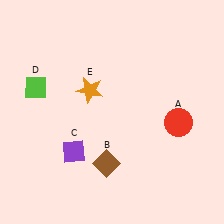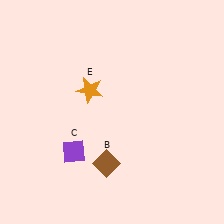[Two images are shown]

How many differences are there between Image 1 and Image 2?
There are 2 differences between the two images.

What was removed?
The lime diamond (D), the red circle (A) were removed in Image 2.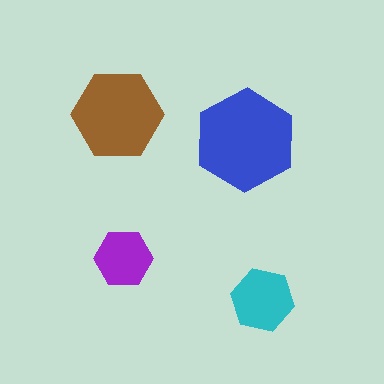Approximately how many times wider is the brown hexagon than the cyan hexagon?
About 1.5 times wider.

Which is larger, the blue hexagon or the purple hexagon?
The blue one.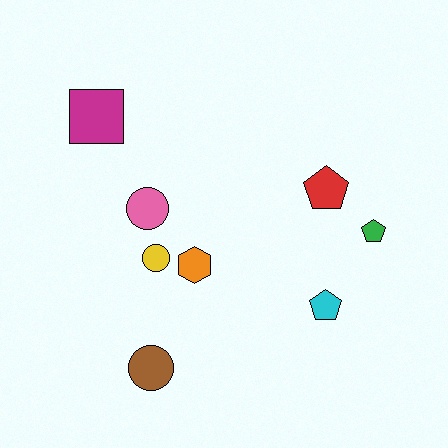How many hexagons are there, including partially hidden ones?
There is 1 hexagon.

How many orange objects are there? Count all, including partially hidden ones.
There is 1 orange object.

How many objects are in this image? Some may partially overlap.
There are 8 objects.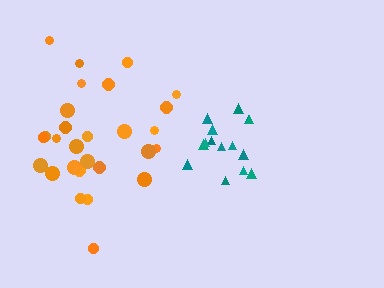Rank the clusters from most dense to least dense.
teal, orange.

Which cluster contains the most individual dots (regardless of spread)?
Orange (28).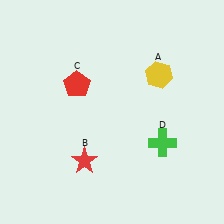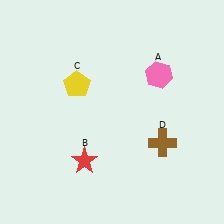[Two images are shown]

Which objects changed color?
A changed from yellow to pink. C changed from red to yellow. D changed from green to brown.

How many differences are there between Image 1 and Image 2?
There are 3 differences between the two images.